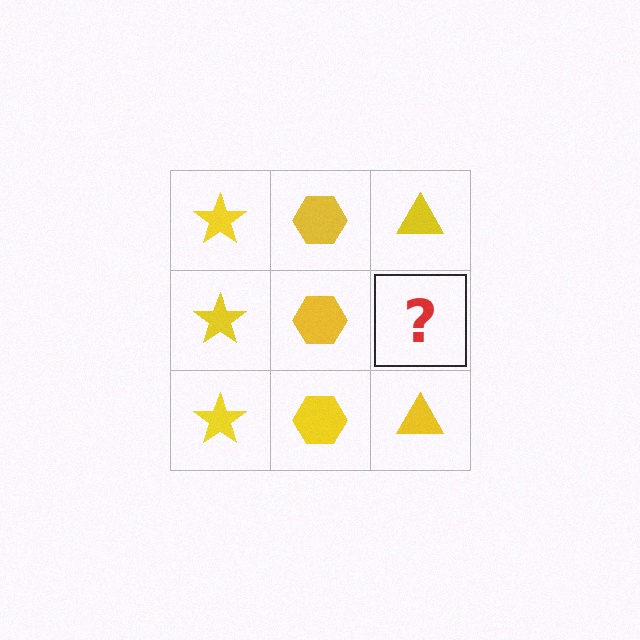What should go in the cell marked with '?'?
The missing cell should contain a yellow triangle.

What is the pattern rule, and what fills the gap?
The rule is that each column has a consistent shape. The gap should be filled with a yellow triangle.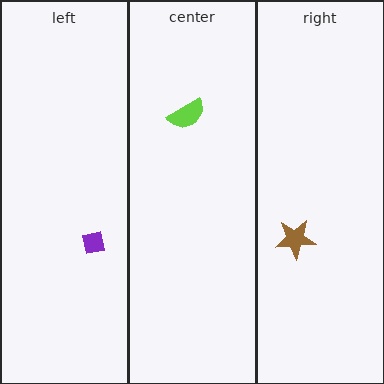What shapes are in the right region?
The brown star.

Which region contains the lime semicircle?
The center region.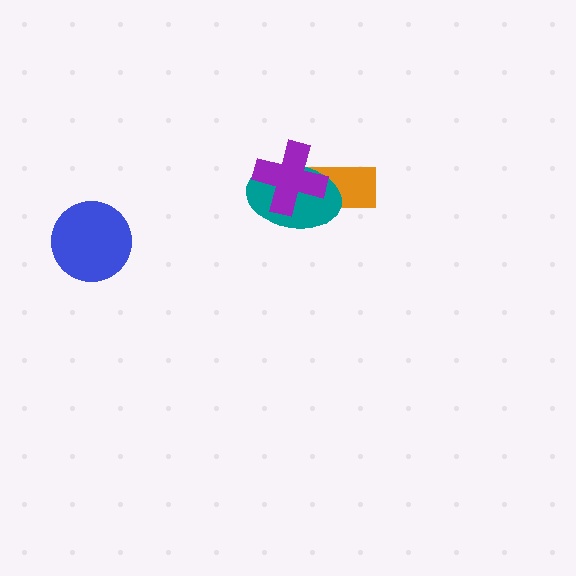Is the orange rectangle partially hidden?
Yes, it is partially covered by another shape.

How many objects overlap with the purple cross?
2 objects overlap with the purple cross.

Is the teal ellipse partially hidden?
Yes, it is partially covered by another shape.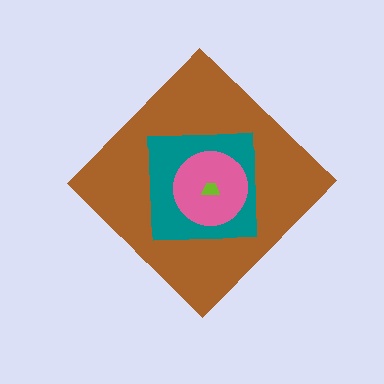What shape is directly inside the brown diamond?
The teal square.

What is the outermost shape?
The brown diamond.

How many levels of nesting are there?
4.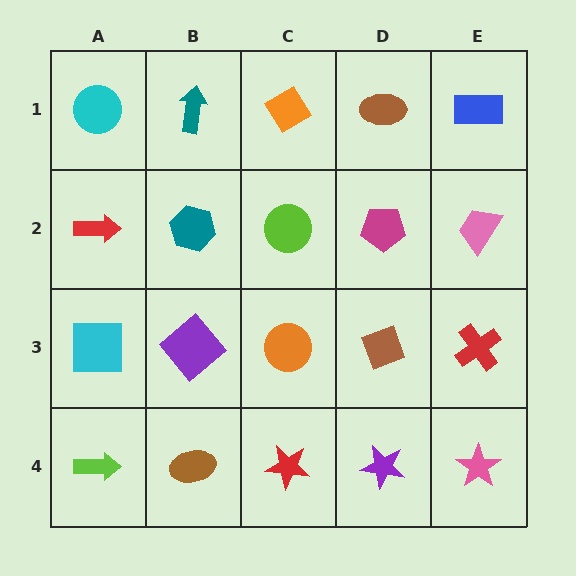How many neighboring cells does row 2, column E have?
3.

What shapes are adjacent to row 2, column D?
A brown ellipse (row 1, column D), a brown diamond (row 3, column D), a lime circle (row 2, column C), a pink trapezoid (row 2, column E).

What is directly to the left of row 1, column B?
A cyan circle.